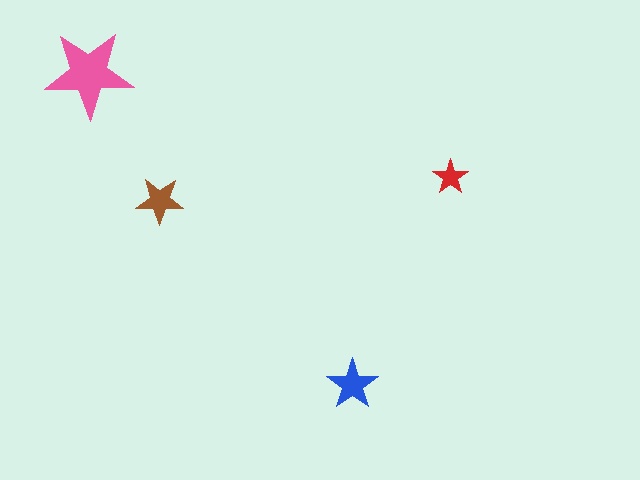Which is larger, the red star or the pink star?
The pink one.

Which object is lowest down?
The blue star is bottommost.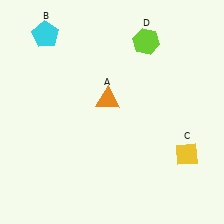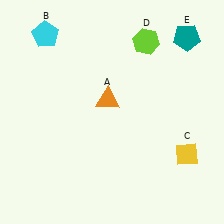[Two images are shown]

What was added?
A teal pentagon (E) was added in Image 2.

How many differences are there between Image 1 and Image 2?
There is 1 difference between the two images.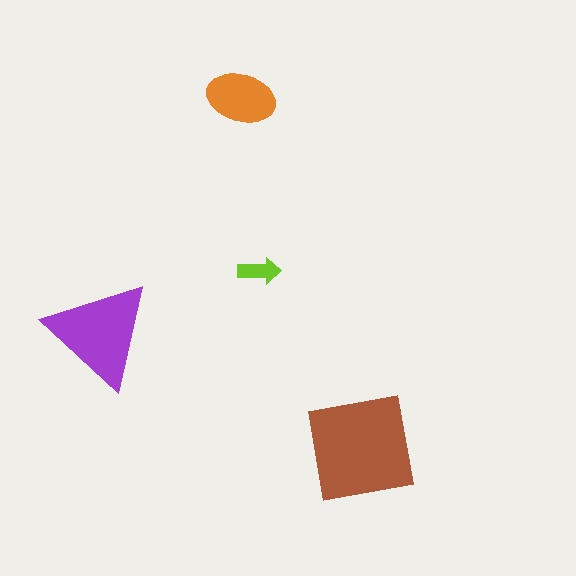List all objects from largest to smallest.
The brown square, the purple triangle, the orange ellipse, the lime arrow.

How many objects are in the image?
There are 4 objects in the image.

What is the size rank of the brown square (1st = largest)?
1st.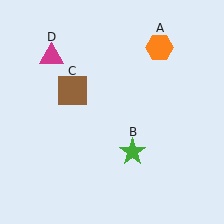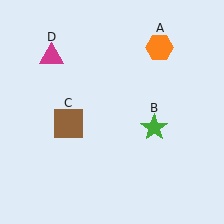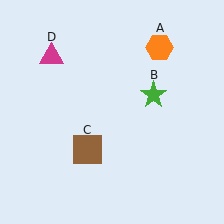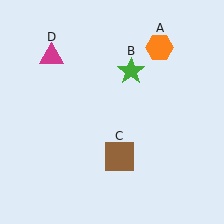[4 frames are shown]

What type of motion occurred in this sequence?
The green star (object B), brown square (object C) rotated counterclockwise around the center of the scene.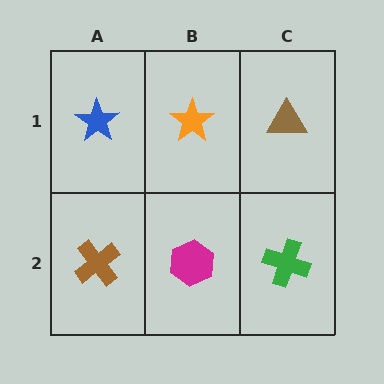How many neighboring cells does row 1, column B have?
3.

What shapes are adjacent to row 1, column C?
A green cross (row 2, column C), an orange star (row 1, column B).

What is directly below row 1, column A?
A brown cross.